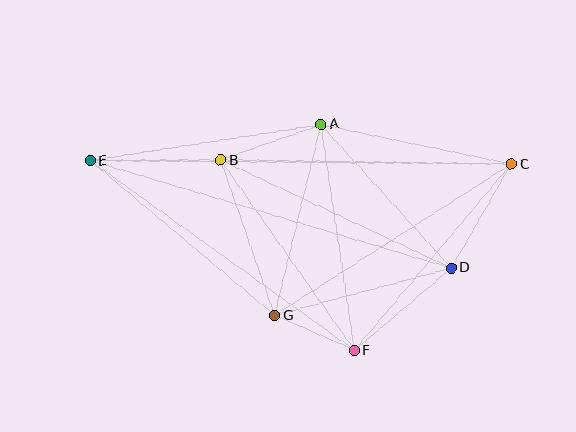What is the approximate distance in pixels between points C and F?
The distance between C and F is approximately 244 pixels.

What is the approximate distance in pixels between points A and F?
The distance between A and F is approximately 228 pixels.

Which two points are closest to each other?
Points F and G are closest to each other.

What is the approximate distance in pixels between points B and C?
The distance between B and C is approximately 290 pixels.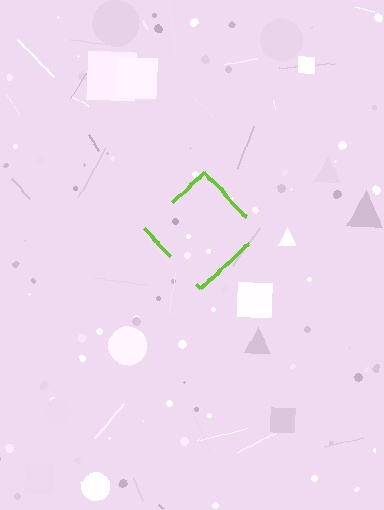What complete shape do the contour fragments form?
The contour fragments form a diamond.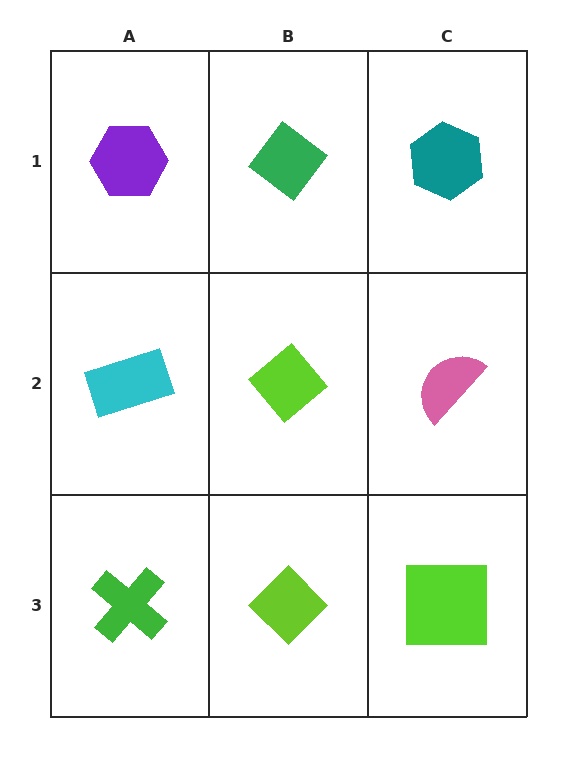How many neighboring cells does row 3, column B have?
3.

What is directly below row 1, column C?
A pink semicircle.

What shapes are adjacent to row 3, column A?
A cyan rectangle (row 2, column A), a lime diamond (row 3, column B).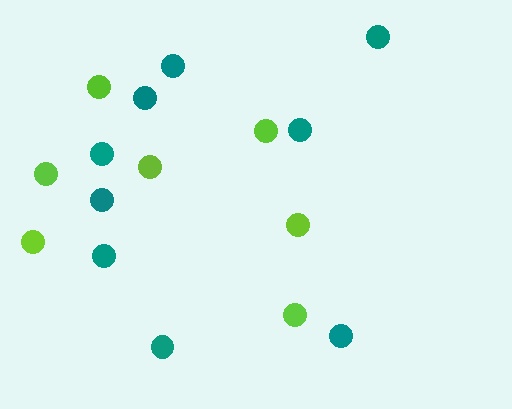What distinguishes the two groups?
There are 2 groups: one group of teal circles (9) and one group of lime circles (7).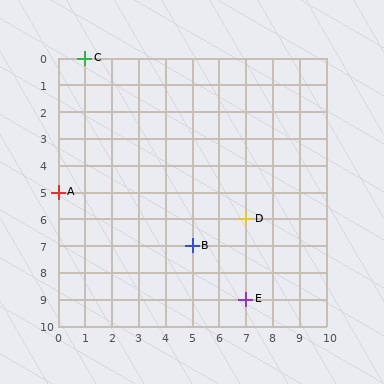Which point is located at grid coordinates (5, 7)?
Point B is at (5, 7).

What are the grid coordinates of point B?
Point B is at grid coordinates (5, 7).